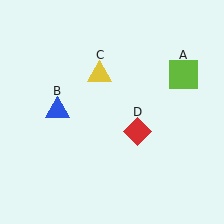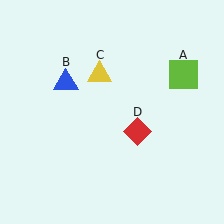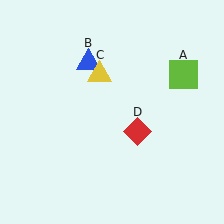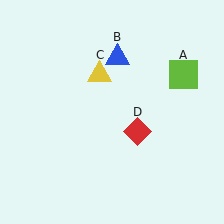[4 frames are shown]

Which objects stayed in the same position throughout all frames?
Lime square (object A) and yellow triangle (object C) and red diamond (object D) remained stationary.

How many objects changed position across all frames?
1 object changed position: blue triangle (object B).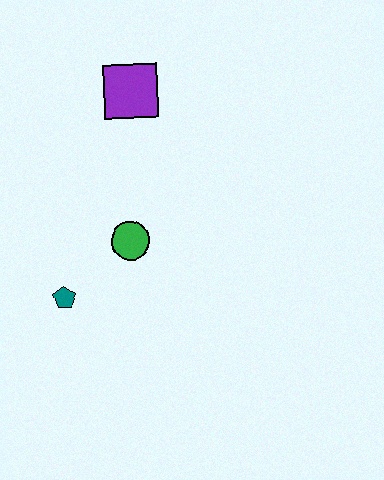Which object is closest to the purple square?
The green circle is closest to the purple square.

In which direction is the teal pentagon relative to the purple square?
The teal pentagon is below the purple square.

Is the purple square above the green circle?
Yes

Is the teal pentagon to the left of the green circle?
Yes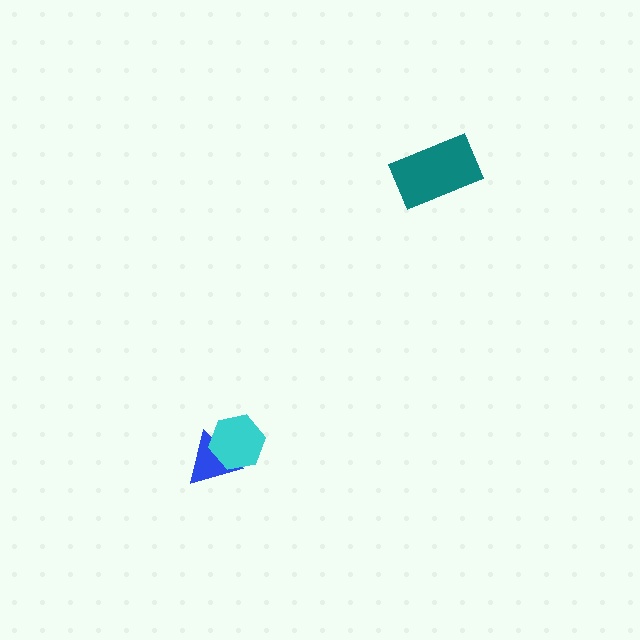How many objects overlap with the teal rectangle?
0 objects overlap with the teal rectangle.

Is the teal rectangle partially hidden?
No, no other shape covers it.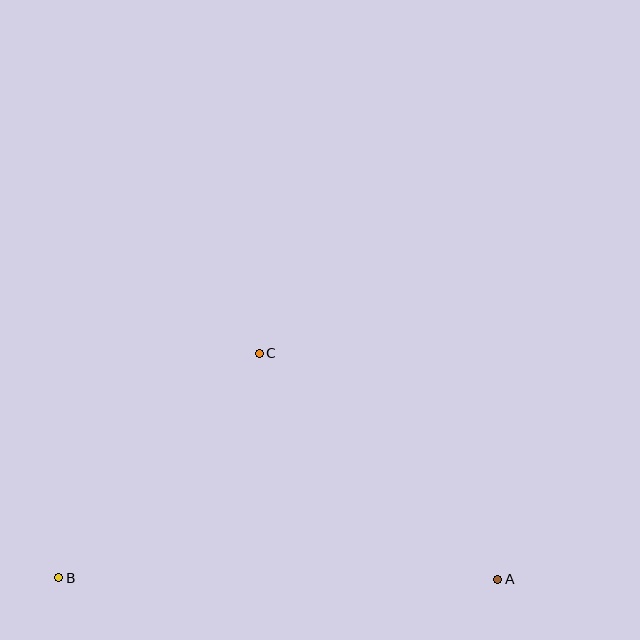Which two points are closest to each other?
Points B and C are closest to each other.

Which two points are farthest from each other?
Points A and B are farthest from each other.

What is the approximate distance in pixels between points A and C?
The distance between A and C is approximately 329 pixels.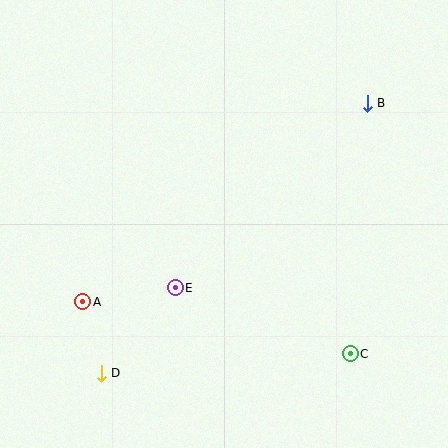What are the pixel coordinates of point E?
Point E is at (175, 288).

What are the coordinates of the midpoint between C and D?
The midpoint between C and D is at (226, 364).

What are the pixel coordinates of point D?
Point D is at (101, 373).